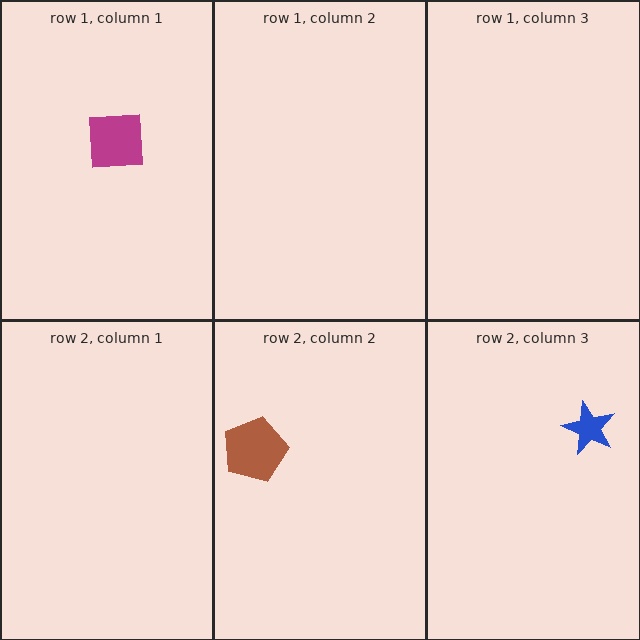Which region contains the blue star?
The row 2, column 3 region.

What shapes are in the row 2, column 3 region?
The blue star.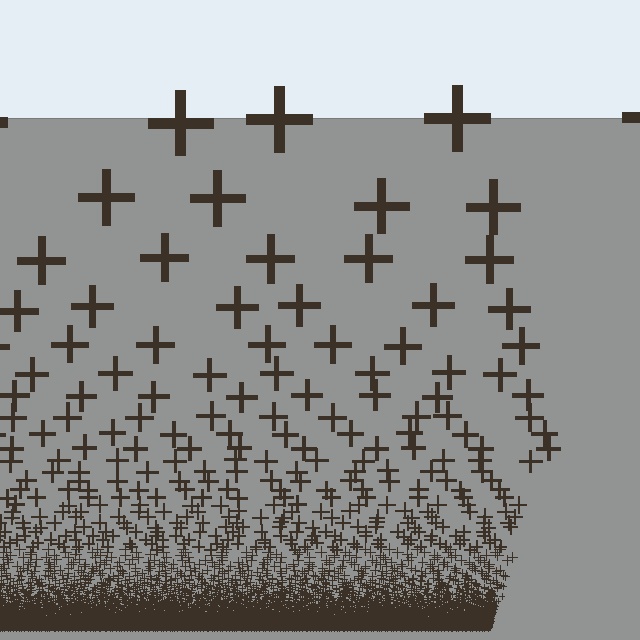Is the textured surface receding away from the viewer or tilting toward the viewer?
The surface appears to tilt toward the viewer. Texture elements get larger and sparser toward the top.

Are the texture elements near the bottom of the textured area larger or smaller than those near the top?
Smaller. The gradient is inverted — elements near the bottom are smaller and denser.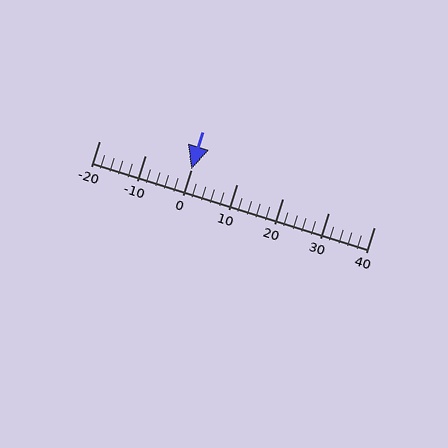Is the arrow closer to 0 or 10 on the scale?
The arrow is closer to 0.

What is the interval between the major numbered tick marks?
The major tick marks are spaced 10 units apart.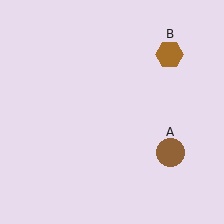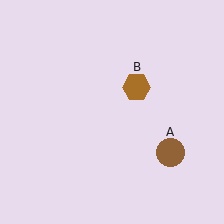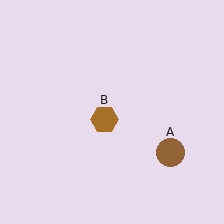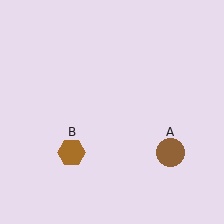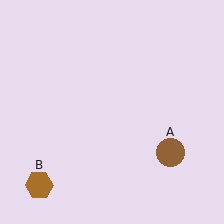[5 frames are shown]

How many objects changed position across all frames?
1 object changed position: brown hexagon (object B).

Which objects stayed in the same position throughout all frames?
Brown circle (object A) remained stationary.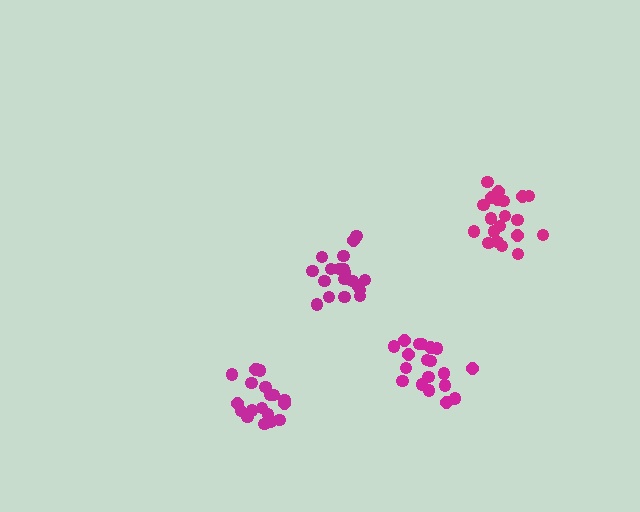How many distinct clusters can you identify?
There are 4 distinct clusters.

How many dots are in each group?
Group 1: 19 dots, Group 2: 20 dots, Group 3: 19 dots, Group 4: 20 dots (78 total).